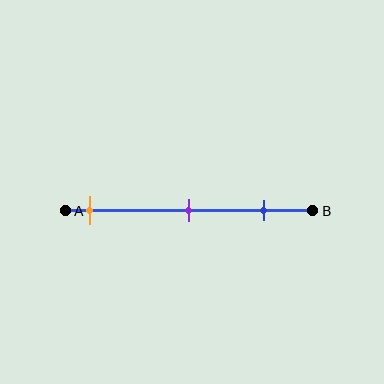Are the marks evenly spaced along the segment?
Yes, the marks are approximately evenly spaced.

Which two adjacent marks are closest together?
The purple and blue marks are the closest adjacent pair.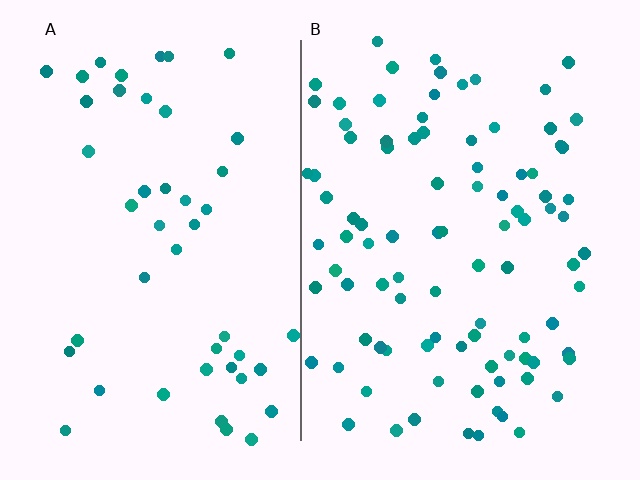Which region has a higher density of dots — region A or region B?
B (the right).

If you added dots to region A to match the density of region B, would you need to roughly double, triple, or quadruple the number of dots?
Approximately double.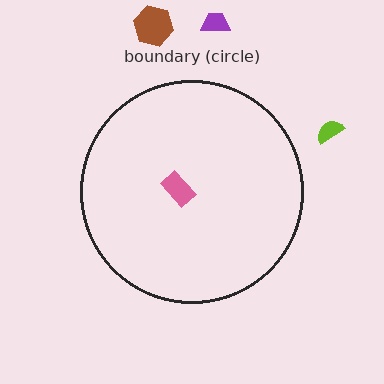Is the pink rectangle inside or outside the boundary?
Inside.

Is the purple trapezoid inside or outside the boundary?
Outside.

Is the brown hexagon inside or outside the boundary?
Outside.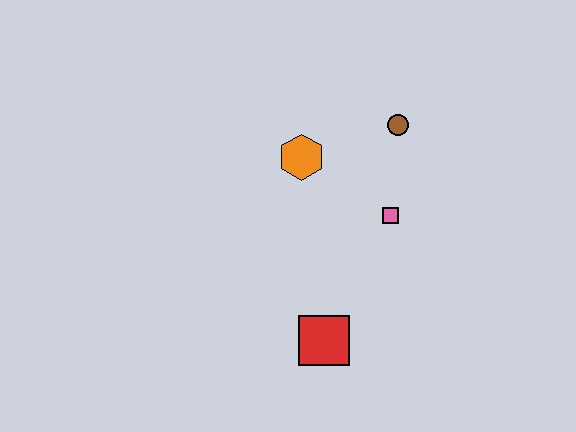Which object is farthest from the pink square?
The red square is farthest from the pink square.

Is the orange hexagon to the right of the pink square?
No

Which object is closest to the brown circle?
The pink square is closest to the brown circle.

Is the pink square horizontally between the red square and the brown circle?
Yes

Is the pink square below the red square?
No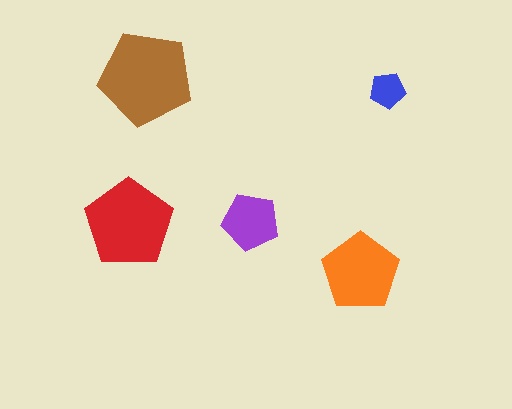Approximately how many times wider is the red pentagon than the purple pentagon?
About 1.5 times wider.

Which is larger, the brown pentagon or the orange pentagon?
The brown one.